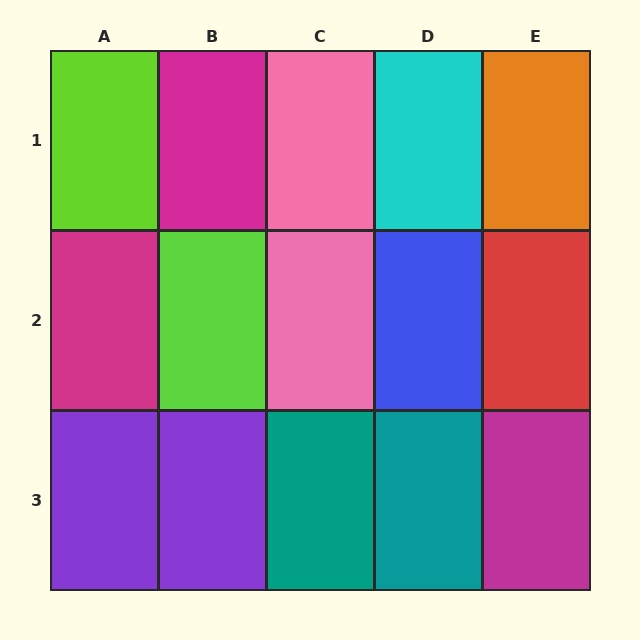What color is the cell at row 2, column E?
Red.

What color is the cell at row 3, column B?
Purple.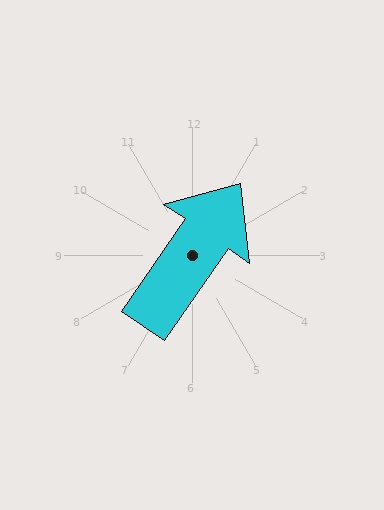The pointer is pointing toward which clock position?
Roughly 1 o'clock.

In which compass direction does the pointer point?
Northeast.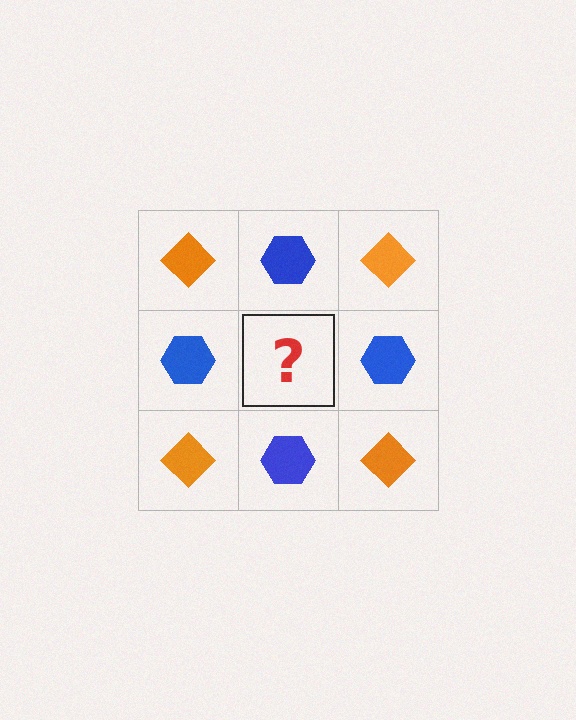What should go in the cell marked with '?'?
The missing cell should contain an orange diamond.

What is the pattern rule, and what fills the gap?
The rule is that it alternates orange diamond and blue hexagon in a checkerboard pattern. The gap should be filled with an orange diamond.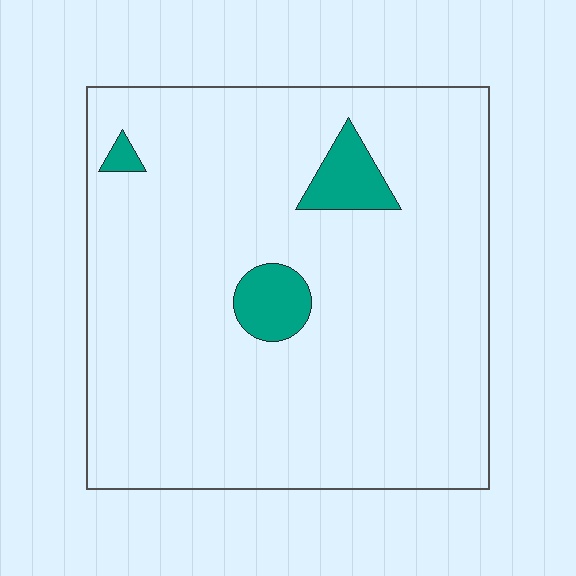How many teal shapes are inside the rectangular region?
3.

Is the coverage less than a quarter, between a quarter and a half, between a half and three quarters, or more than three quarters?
Less than a quarter.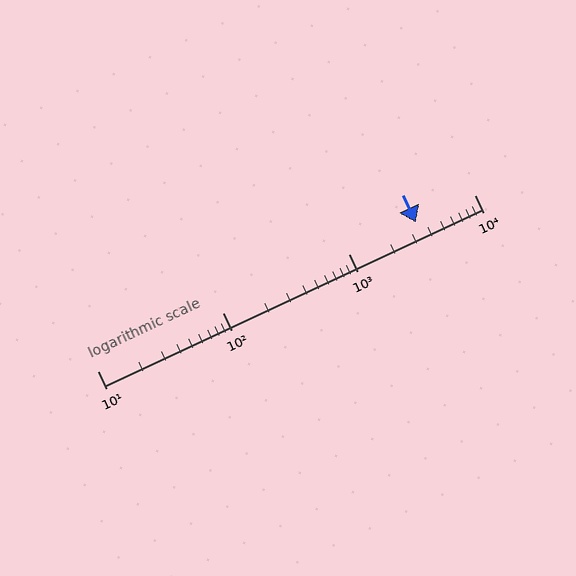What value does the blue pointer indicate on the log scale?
The pointer indicates approximately 3400.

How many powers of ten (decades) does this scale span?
The scale spans 3 decades, from 10 to 10000.